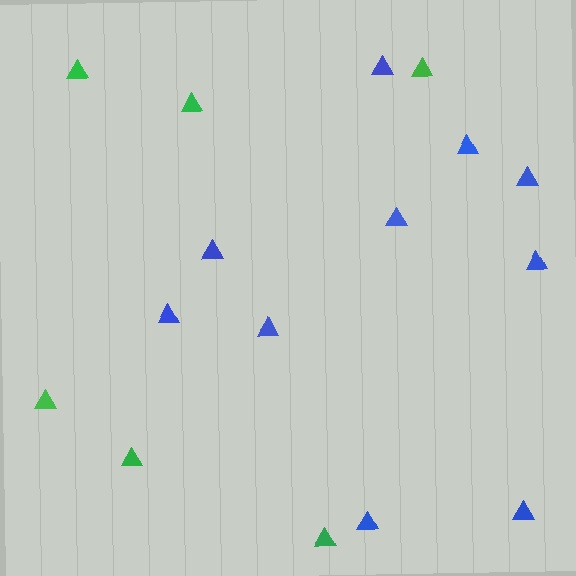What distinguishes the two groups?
There are 2 groups: one group of green triangles (6) and one group of blue triangles (10).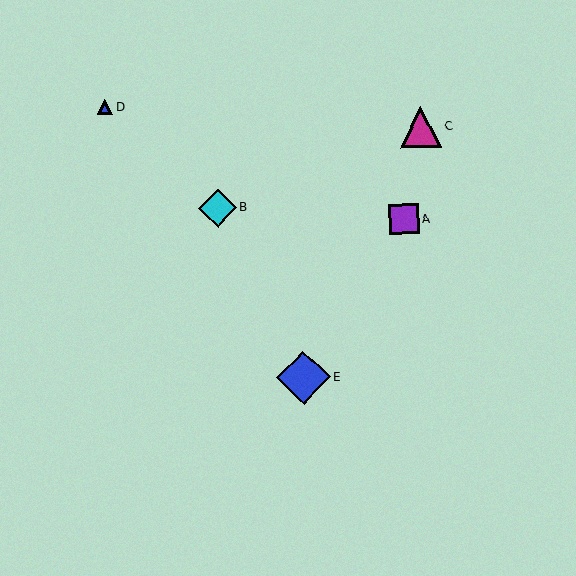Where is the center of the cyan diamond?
The center of the cyan diamond is at (217, 208).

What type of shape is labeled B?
Shape B is a cyan diamond.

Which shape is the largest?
The blue diamond (labeled E) is the largest.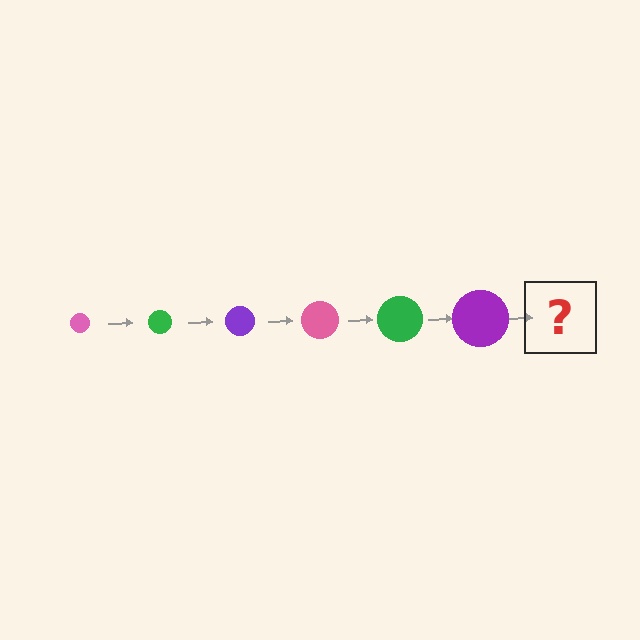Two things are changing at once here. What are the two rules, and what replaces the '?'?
The two rules are that the circle grows larger each step and the color cycles through pink, green, and purple. The '?' should be a pink circle, larger than the previous one.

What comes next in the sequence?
The next element should be a pink circle, larger than the previous one.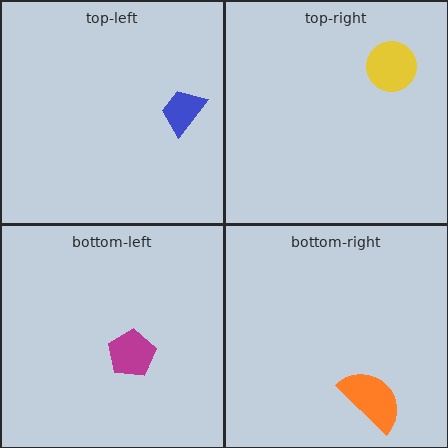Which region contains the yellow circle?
The top-right region.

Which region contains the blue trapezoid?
The top-left region.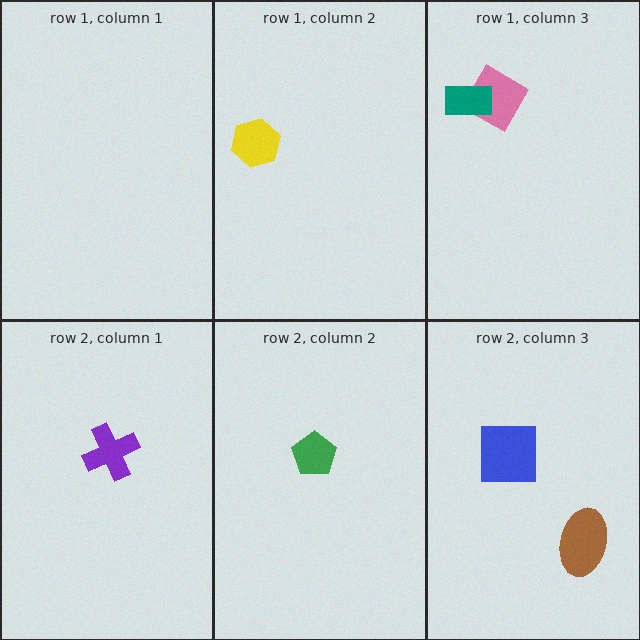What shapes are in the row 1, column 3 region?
The pink diamond, the teal rectangle.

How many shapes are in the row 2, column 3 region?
2.